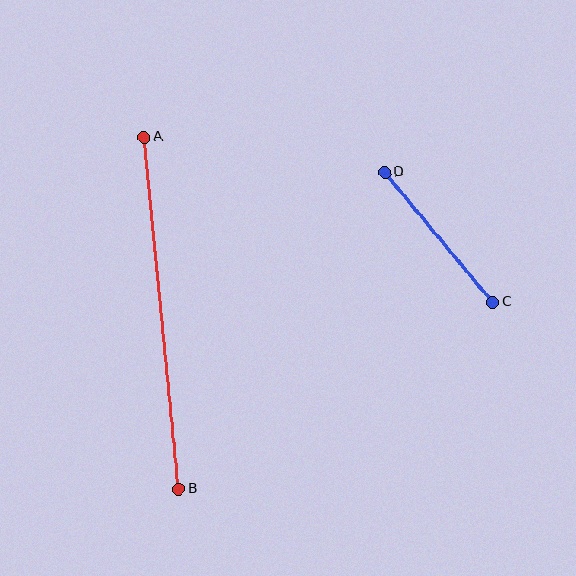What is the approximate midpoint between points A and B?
The midpoint is at approximately (161, 313) pixels.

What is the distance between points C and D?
The distance is approximately 169 pixels.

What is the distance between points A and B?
The distance is approximately 353 pixels.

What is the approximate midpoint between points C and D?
The midpoint is at approximately (439, 237) pixels.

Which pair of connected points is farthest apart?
Points A and B are farthest apart.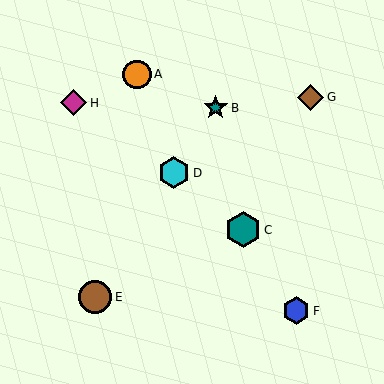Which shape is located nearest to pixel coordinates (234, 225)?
The teal hexagon (labeled C) at (243, 230) is nearest to that location.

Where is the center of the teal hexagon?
The center of the teal hexagon is at (243, 230).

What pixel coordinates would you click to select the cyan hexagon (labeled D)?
Click at (174, 173) to select the cyan hexagon D.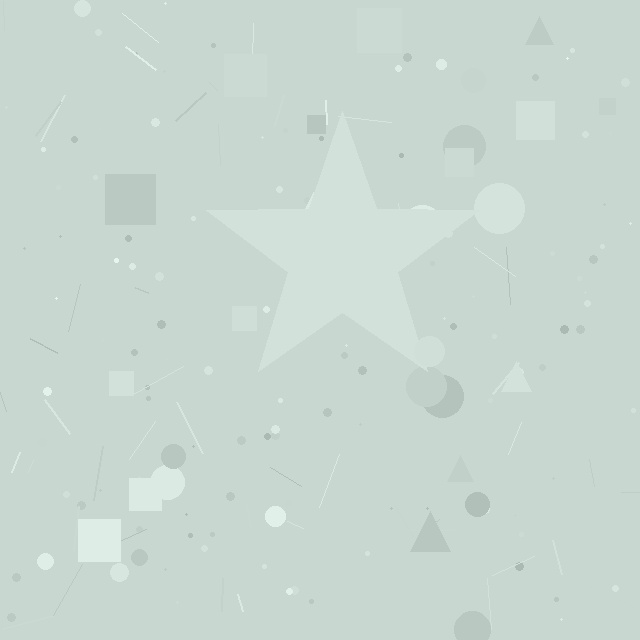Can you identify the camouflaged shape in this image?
The camouflaged shape is a star.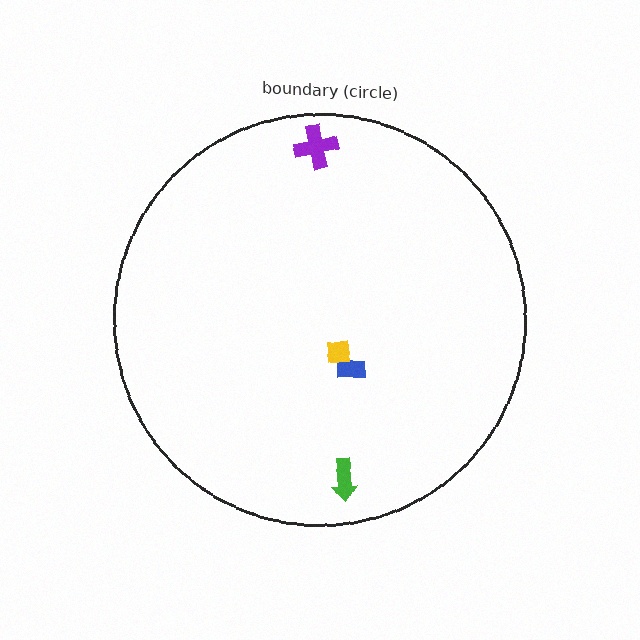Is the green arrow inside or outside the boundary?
Inside.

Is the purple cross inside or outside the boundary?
Inside.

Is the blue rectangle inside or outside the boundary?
Inside.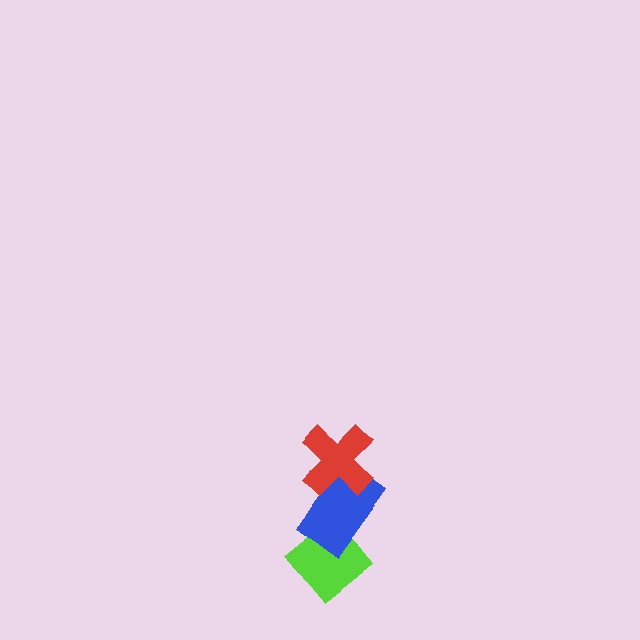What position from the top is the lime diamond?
The lime diamond is 3rd from the top.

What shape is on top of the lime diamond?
The blue rectangle is on top of the lime diamond.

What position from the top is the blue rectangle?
The blue rectangle is 2nd from the top.